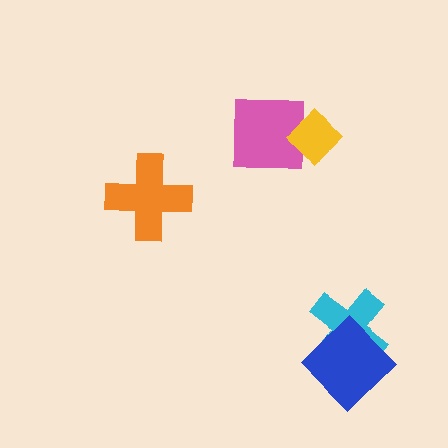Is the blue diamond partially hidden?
No, no other shape covers it.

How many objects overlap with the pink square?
1 object overlaps with the pink square.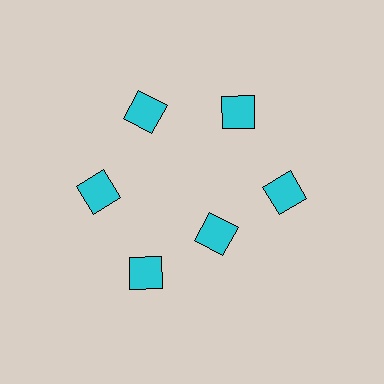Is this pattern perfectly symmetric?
No. The 6 cyan diamonds are arranged in a ring, but one element near the 5 o'clock position is pulled inward toward the center, breaking the 6-fold rotational symmetry.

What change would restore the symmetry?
The symmetry would be restored by moving it outward, back onto the ring so that all 6 diamonds sit at equal angles and equal distance from the center.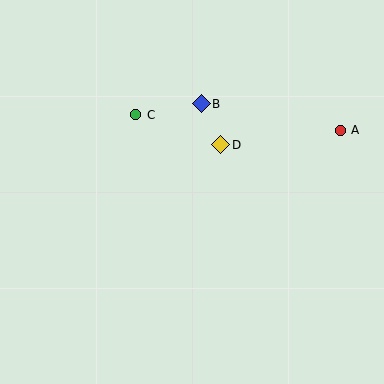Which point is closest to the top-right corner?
Point A is closest to the top-right corner.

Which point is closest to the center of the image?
Point D at (221, 145) is closest to the center.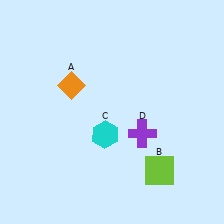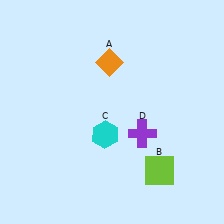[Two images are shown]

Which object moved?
The orange diamond (A) moved right.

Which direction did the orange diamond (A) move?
The orange diamond (A) moved right.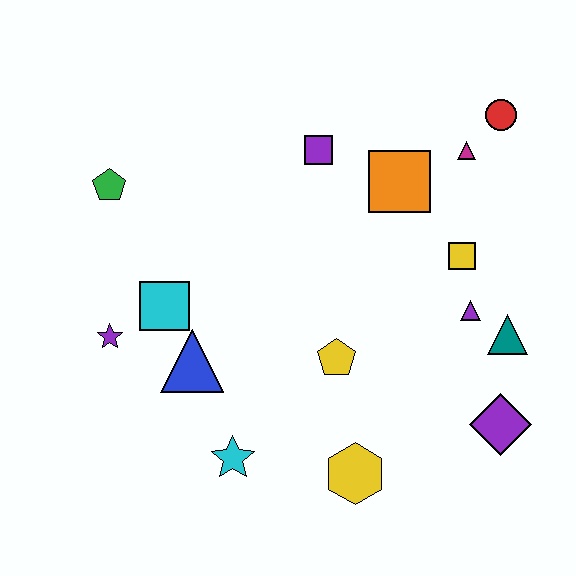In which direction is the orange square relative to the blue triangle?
The orange square is to the right of the blue triangle.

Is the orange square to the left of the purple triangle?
Yes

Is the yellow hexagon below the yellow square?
Yes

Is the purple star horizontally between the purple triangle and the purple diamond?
No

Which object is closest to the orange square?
The magenta triangle is closest to the orange square.